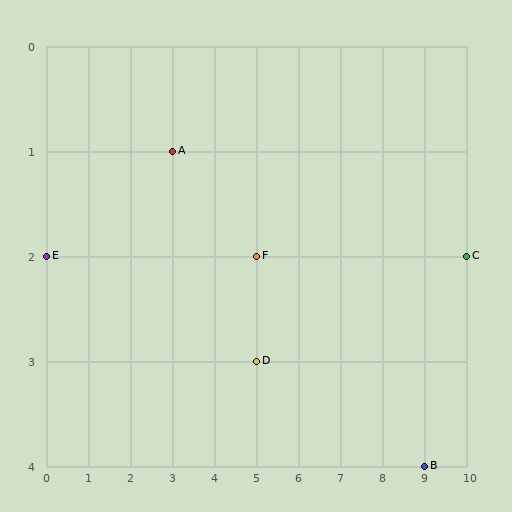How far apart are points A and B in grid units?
Points A and B are 6 columns and 3 rows apart (about 6.7 grid units diagonally).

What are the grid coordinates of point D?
Point D is at grid coordinates (5, 3).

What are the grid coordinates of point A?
Point A is at grid coordinates (3, 1).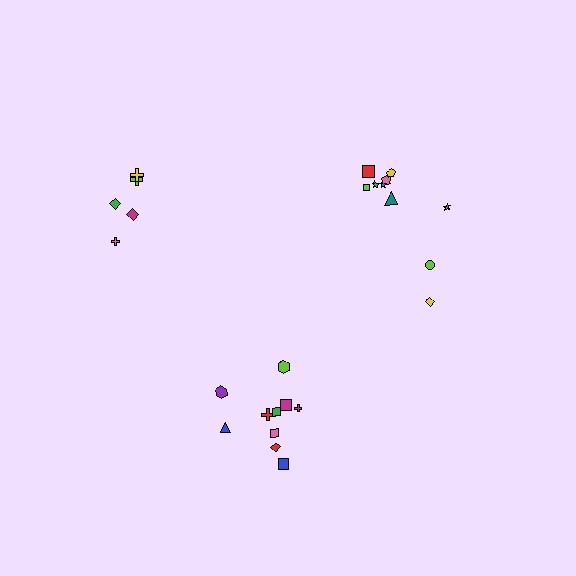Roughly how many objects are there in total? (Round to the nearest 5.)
Roughly 25 objects in total.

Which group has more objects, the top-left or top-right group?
The top-right group.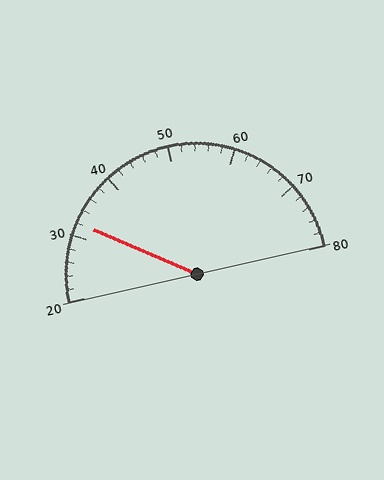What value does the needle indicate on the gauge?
The needle indicates approximately 32.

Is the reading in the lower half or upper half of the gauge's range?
The reading is in the lower half of the range (20 to 80).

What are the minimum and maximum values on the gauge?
The gauge ranges from 20 to 80.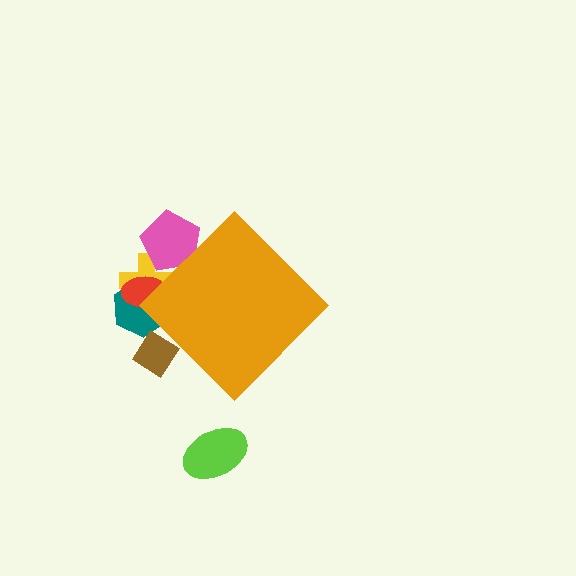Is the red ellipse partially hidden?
Yes, the red ellipse is partially hidden behind the orange diamond.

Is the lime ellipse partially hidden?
No, the lime ellipse is fully visible.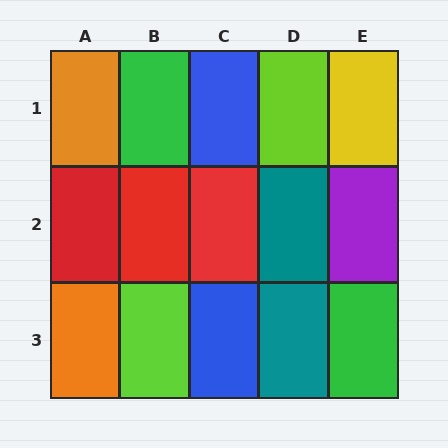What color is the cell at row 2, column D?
Teal.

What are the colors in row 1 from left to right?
Orange, green, blue, lime, yellow.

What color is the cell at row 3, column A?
Orange.